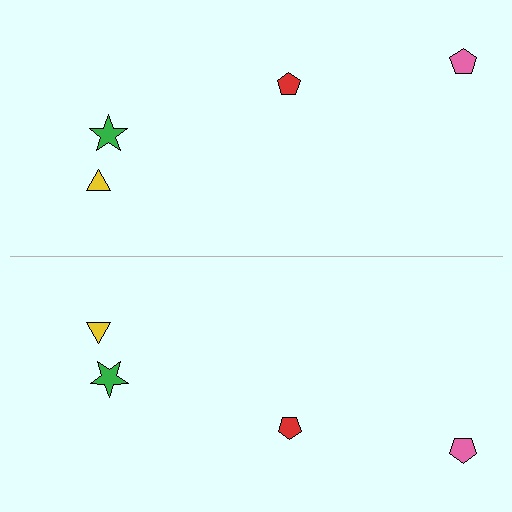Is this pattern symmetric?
Yes, this pattern has bilateral (reflection) symmetry.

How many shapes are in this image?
There are 8 shapes in this image.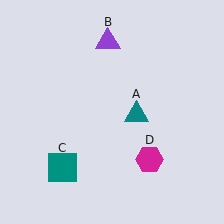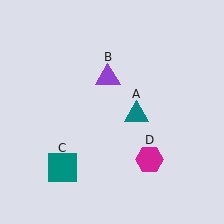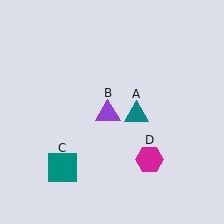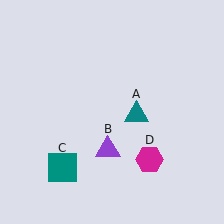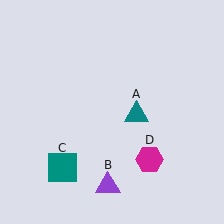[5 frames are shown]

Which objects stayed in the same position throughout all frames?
Teal triangle (object A) and teal square (object C) and magenta hexagon (object D) remained stationary.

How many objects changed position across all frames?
1 object changed position: purple triangle (object B).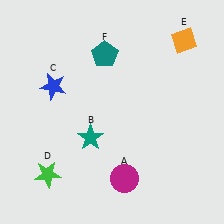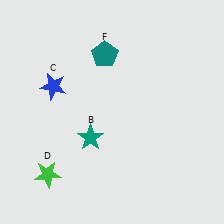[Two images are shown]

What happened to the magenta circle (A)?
The magenta circle (A) was removed in Image 2. It was in the bottom-right area of Image 1.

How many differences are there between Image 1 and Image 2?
There are 2 differences between the two images.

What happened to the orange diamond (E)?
The orange diamond (E) was removed in Image 2. It was in the top-right area of Image 1.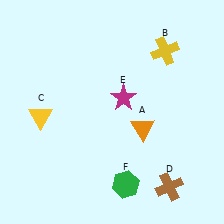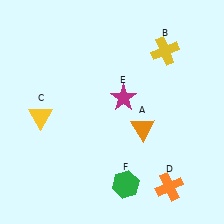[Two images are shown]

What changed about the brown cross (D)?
In Image 1, D is brown. In Image 2, it changed to orange.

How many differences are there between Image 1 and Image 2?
There is 1 difference between the two images.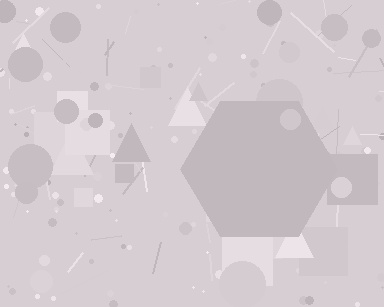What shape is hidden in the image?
A hexagon is hidden in the image.